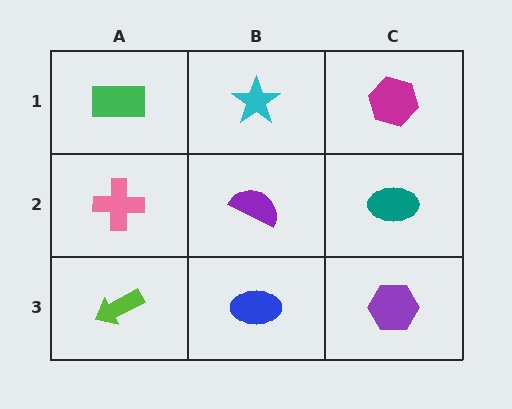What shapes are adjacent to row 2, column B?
A cyan star (row 1, column B), a blue ellipse (row 3, column B), a pink cross (row 2, column A), a teal ellipse (row 2, column C).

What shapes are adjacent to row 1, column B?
A purple semicircle (row 2, column B), a green rectangle (row 1, column A), a magenta hexagon (row 1, column C).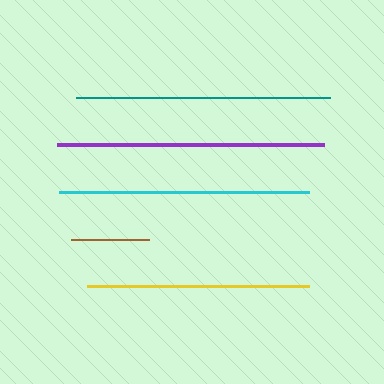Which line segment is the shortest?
The brown line is the shortest at approximately 78 pixels.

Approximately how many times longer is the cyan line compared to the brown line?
The cyan line is approximately 3.2 times the length of the brown line.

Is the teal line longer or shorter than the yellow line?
The teal line is longer than the yellow line.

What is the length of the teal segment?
The teal segment is approximately 254 pixels long.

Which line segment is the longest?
The purple line is the longest at approximately 267 pixels.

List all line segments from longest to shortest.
From longest to shortest: purple, teal, cyan, yellow, brown.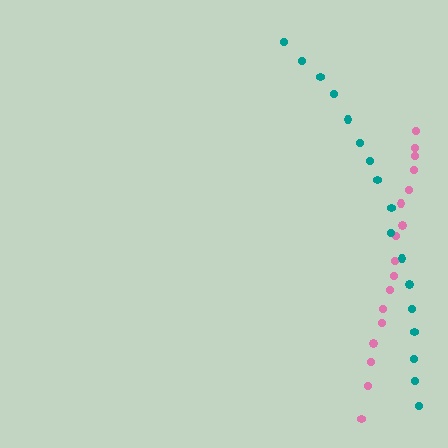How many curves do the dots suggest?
There are 2 distinct paths.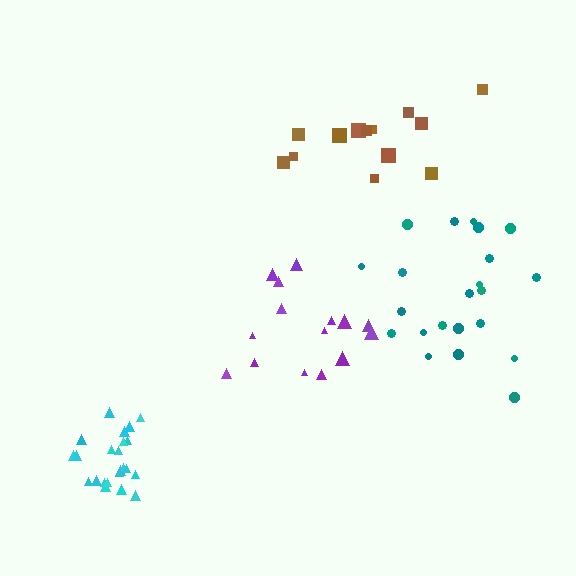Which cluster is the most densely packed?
Cyan.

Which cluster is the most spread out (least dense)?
Brown.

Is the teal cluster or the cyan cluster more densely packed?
Cyan.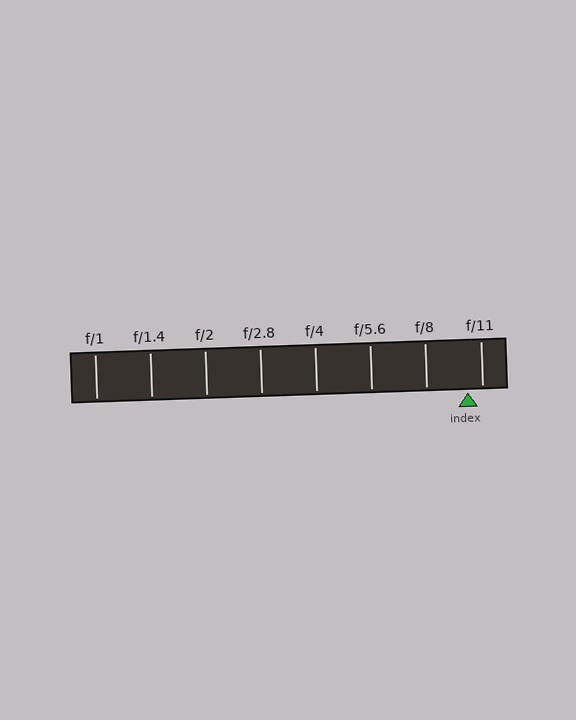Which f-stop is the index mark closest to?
The index mark is closest to f/11.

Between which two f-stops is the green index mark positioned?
The index mark is between f/8 and f/11.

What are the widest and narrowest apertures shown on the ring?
The widest aperture shown is f/1 and the narrowest is f/11.